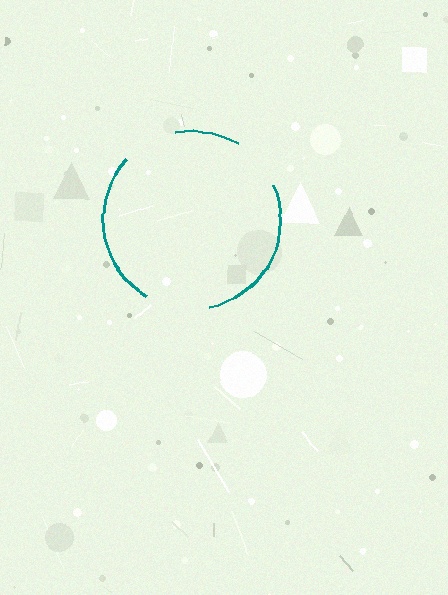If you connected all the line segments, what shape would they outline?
They would outline a circle.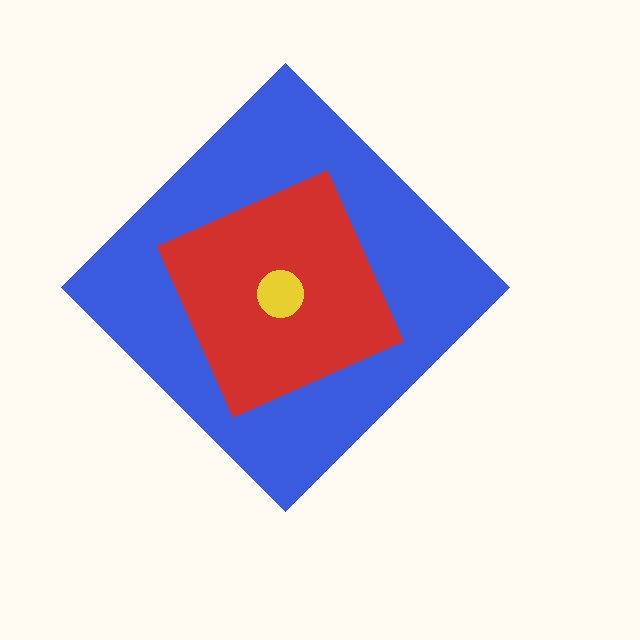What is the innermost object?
The yellow circle.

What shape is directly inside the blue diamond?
The red square.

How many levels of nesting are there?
3.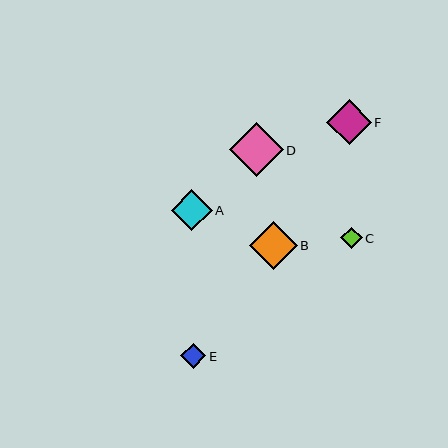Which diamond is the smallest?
Diamond C is the smallest with a size of approximately 22 pixels.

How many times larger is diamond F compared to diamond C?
Diamond F is approximately 2.1 times the size of diamond C.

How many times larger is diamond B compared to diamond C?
Diamond B is approximately 2.2 times the size of diamond C.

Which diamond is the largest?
Diamond D is the largest with a size of approximately 54 pixels.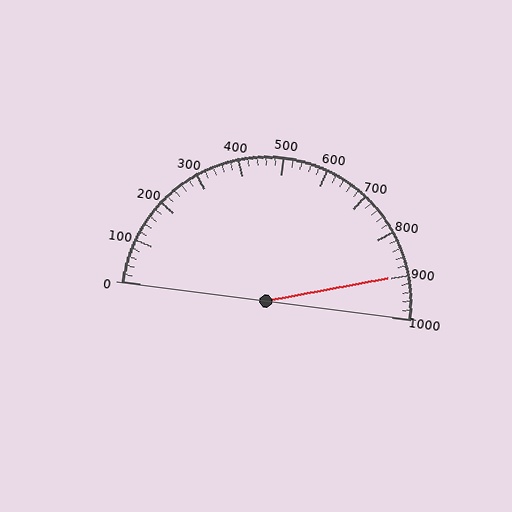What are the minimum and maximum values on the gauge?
The gauge ranges from 0 to 1000.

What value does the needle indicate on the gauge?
The needle indicates approximately 900.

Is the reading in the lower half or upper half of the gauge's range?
The reading is in the upper half of the range (0 to 1000).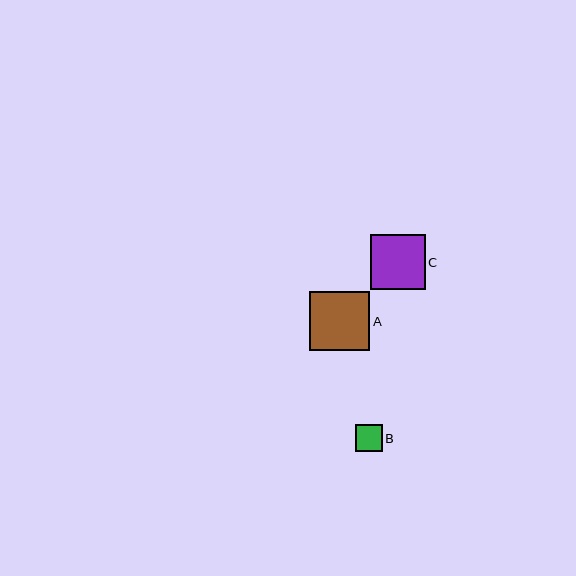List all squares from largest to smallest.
From largest to smallest: A, C, B.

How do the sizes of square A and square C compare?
Square A and square C are approximately the same size.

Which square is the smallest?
Square B is the smallest with a size of approximately 27 pixels.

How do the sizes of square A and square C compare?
Square A and square C are approximately the same size.